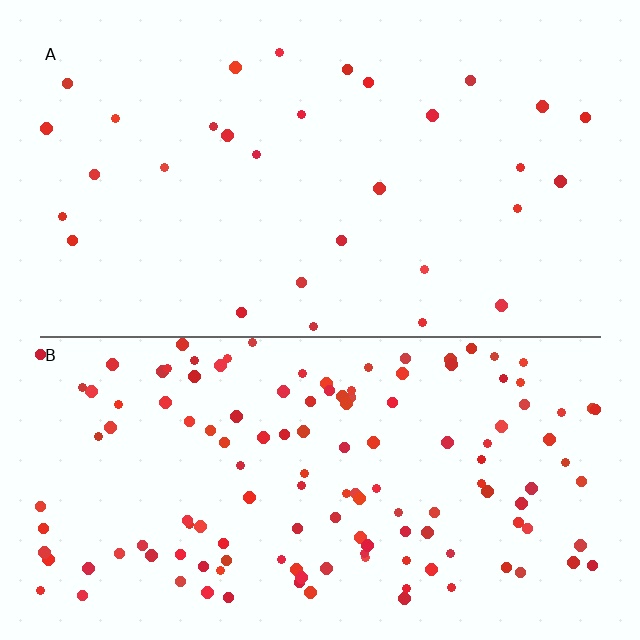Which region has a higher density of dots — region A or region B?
B (the bottom).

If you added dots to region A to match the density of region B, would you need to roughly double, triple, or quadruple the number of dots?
Approximately quadruple.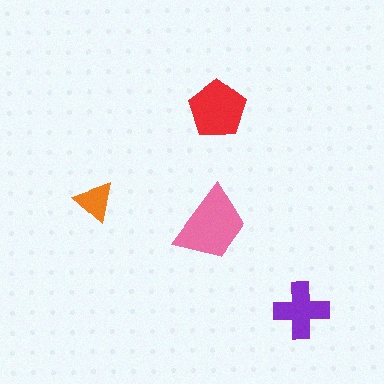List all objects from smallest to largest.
The orange triangle, the purple cross, the red pentagon, the pink trapezoid.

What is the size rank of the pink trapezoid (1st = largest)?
1st.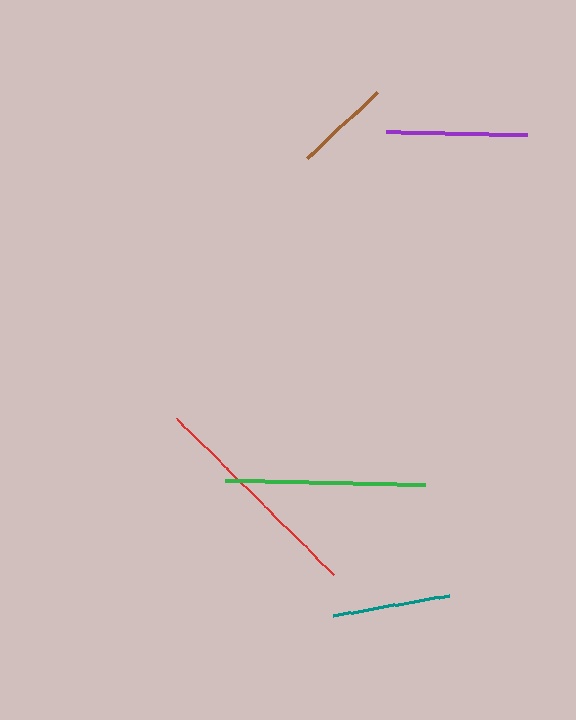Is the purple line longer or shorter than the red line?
The red line is longer than the purple line.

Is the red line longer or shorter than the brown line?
The red line is longer than the brown line.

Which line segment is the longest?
The red line is the longest at approximately 221 pixels.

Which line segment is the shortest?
The brown line is the shortest at approximately 97 pixels.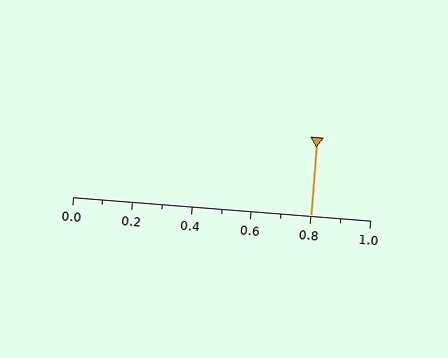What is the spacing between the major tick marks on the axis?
The major ticks are spaced 0.2 apart.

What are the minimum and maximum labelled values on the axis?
The axis runs from 0.0 to 1.0.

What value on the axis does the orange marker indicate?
The marker indicates approximately 0.8.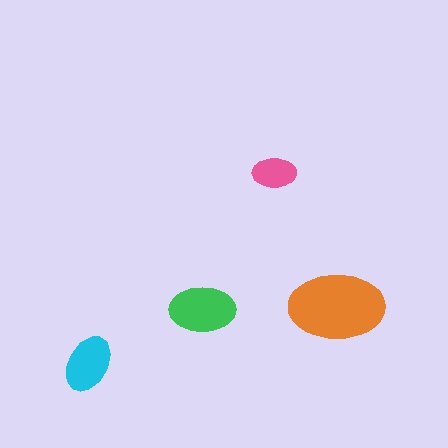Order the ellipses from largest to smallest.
the orange one, the green one, the cyan one, the pink one.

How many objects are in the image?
There are 4 objects in the image.